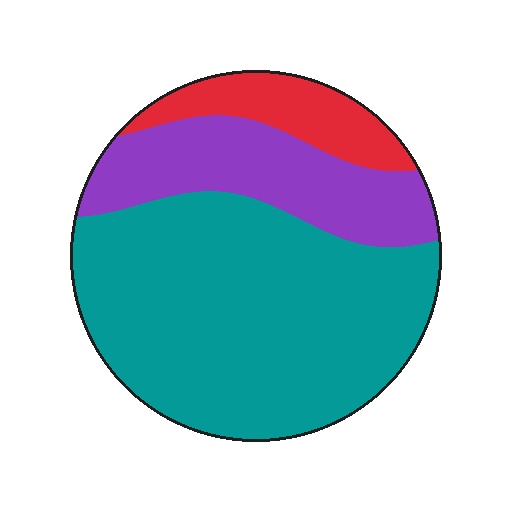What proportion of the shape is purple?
Purple covers about 25% of the shape.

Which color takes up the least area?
Red, at roughly 10%.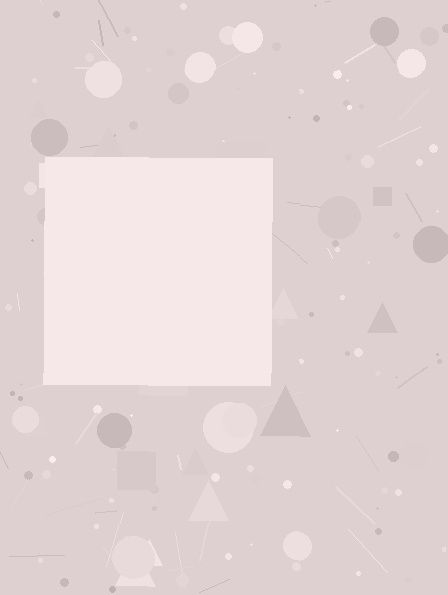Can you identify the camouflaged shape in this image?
The camouflaged shape is a square.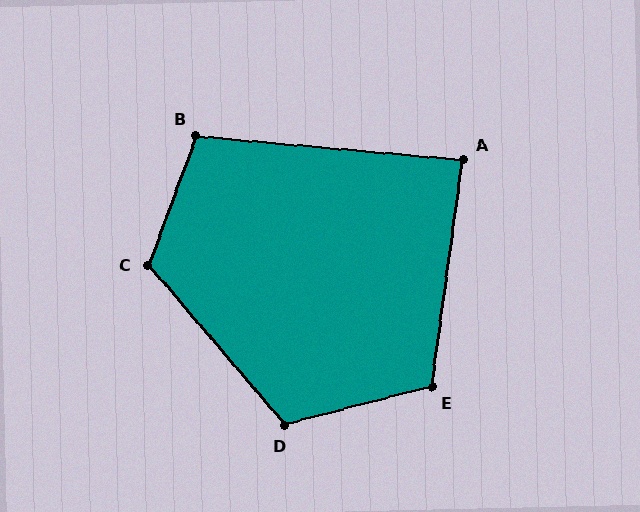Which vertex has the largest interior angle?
C, at approximately 119 degrees.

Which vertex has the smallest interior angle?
A, at approximately 87 degrees.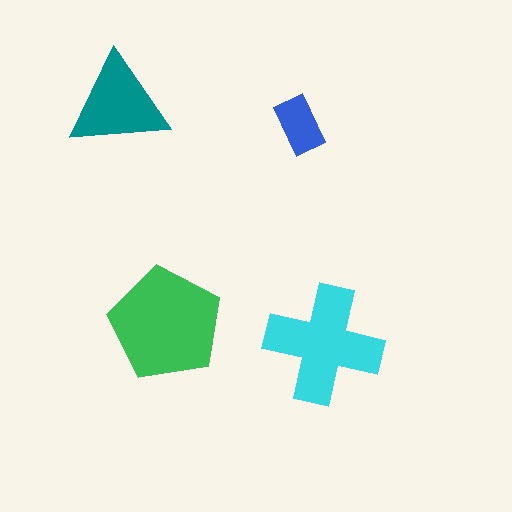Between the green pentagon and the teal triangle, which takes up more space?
The green pentagon.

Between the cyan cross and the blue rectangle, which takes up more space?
The cyan cross.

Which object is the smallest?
The blue rectangle.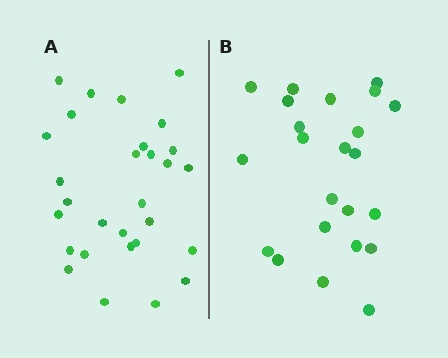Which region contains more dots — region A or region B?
Region A (the left region) has more dots.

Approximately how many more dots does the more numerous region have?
Region A has about 6 more dots than region B.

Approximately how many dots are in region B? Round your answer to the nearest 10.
About 20 dots. (The exact count is 23, which rounds to 20.)